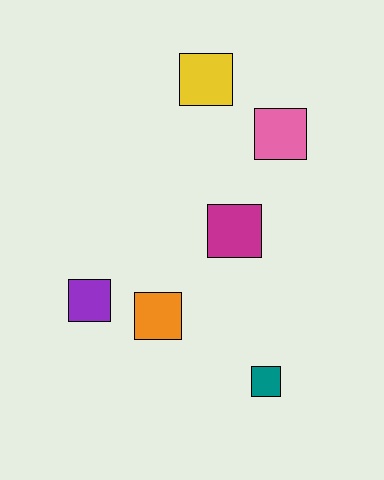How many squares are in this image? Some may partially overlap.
There are 6 squares.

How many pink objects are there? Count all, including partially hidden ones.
There is 1 pink object.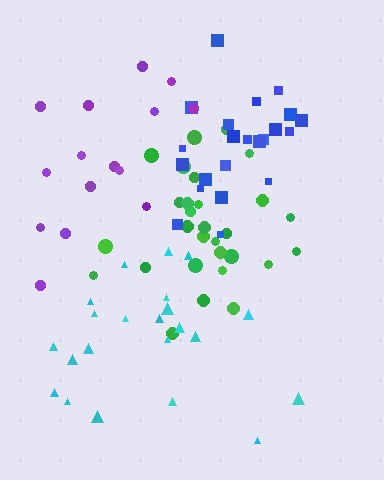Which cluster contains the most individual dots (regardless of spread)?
Green (30).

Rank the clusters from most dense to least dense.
blue, green, cyan, purple.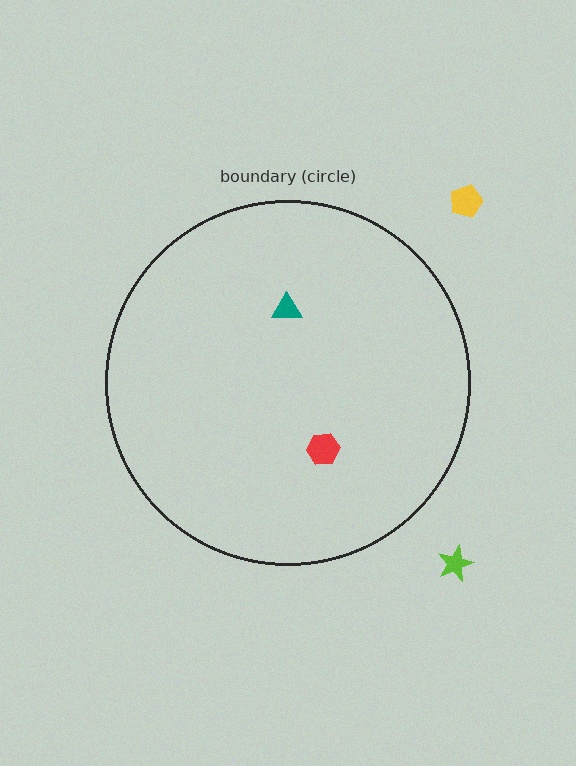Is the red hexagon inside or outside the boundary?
Inside.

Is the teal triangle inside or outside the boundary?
Inside.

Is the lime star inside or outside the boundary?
Outside.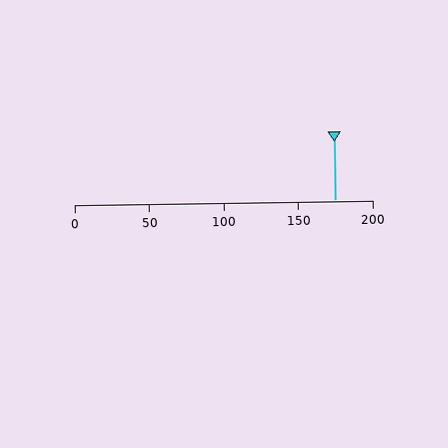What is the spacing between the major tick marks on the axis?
The major ticks are spaced 50 apart.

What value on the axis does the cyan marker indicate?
The marker indicates approximately 175.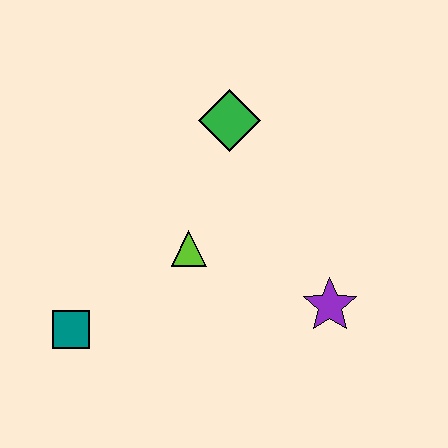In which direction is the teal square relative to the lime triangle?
The teal square is to the left of the lime triangle.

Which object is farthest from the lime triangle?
The purple star is farthest from the lime triangle.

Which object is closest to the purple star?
The lime triangle is closest to the purple star.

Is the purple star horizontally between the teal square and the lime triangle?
No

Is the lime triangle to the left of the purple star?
Yes